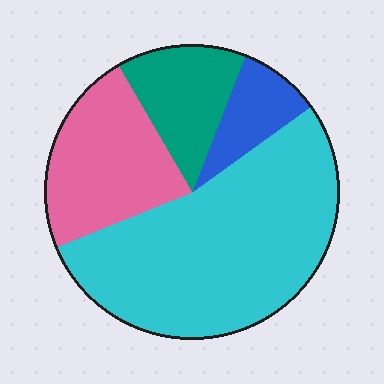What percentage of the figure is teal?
Teal takes up less than a sixth of the figure.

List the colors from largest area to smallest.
From largest to smallest: cyan, pink, teal, blue.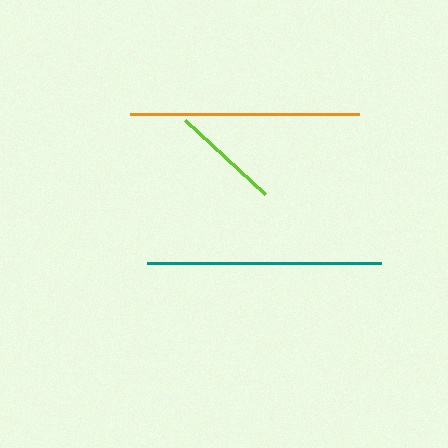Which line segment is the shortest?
The lime line is the shortest at approximately 108 pixels.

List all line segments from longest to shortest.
From longest to shortest: teal, orange, lime.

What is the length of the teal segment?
The teal segment is approximately 234 pixels long.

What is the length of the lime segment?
The lime segment is approximately 108 pixels long.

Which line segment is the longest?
The teal line is the longest at approximately 234 pixels.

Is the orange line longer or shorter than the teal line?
The teal line is longer than the orange line.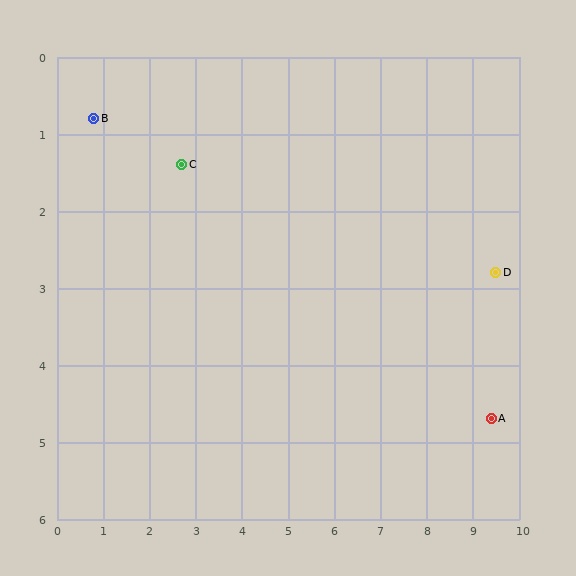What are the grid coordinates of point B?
Point B is at approximately (0.8, 0.8).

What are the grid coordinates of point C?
Point C is at approximately (2.7, 1.4).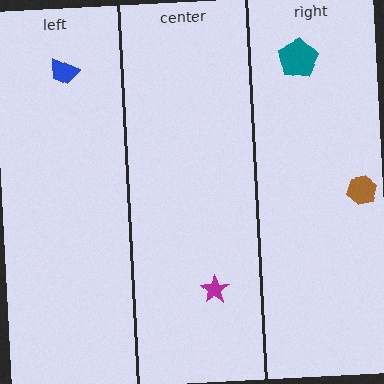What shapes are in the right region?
The teal pentagon, the brown hexagon.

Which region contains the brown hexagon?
The right region.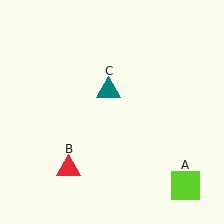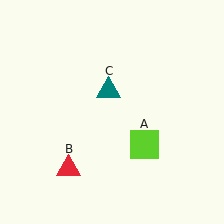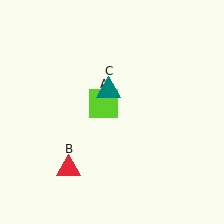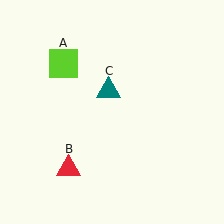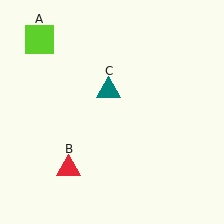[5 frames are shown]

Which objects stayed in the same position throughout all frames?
Red triangle (object B) and teal triangle (object C) remained stationary.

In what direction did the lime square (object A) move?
The lime square (object A) moved up and to the left.